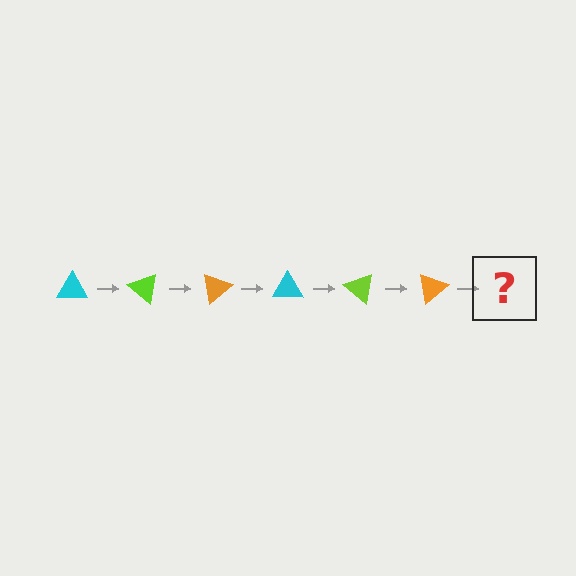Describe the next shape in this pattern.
It should be a cyan triangle, rotated 240 degrees from the start.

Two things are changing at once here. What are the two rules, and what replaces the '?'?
The two rules are that it rotates 40 degrees each step and the color cycles through cyan, lime, and orange. The '?' should be a cyan triangle, rotated 240 degrees from the start.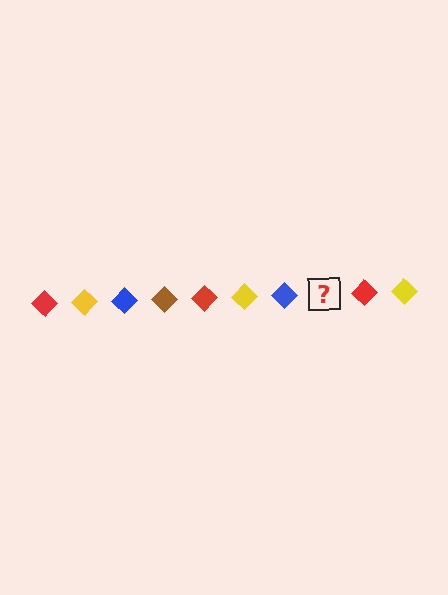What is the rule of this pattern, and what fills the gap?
The rule is that the pattern cycles through red, yellow, blue, brown diamonds. The gap should be filled with a brown diamond.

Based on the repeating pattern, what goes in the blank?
The blank should be a brown diamond.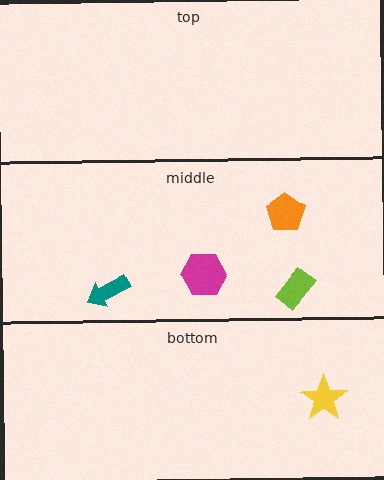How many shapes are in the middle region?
4.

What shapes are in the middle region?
The orange pentagon, the magenta hexagon, the lime rectangle, the teal arrow.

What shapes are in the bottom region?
The yellow star.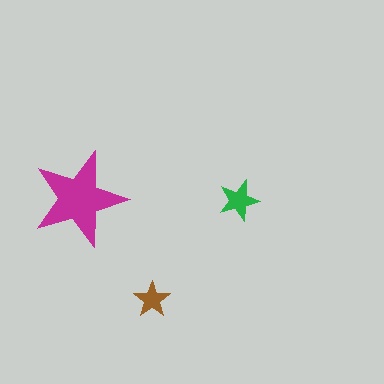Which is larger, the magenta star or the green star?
The magenta one.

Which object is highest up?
The magenta star is topmost.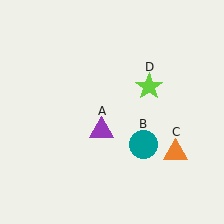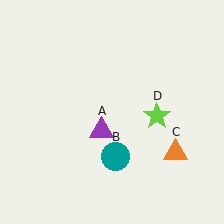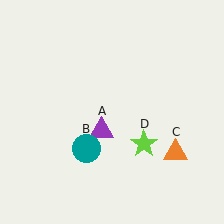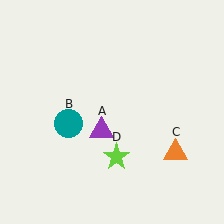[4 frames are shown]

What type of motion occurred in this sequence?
The teal circle (object B), lime star (object D) rotated clockwise around the center of the scene.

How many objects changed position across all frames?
2 objects changed position: teal circle (object B), lime star (object D).